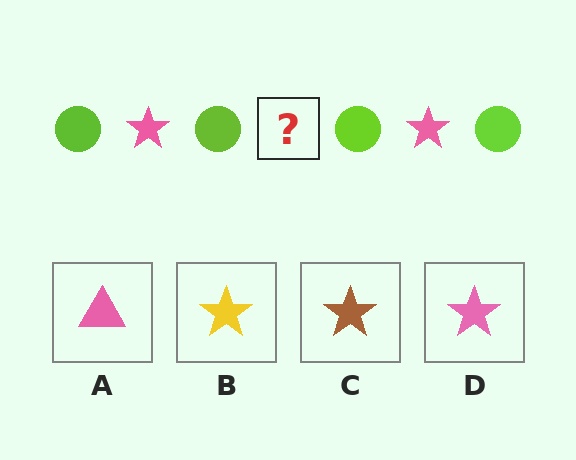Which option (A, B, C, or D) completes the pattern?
D.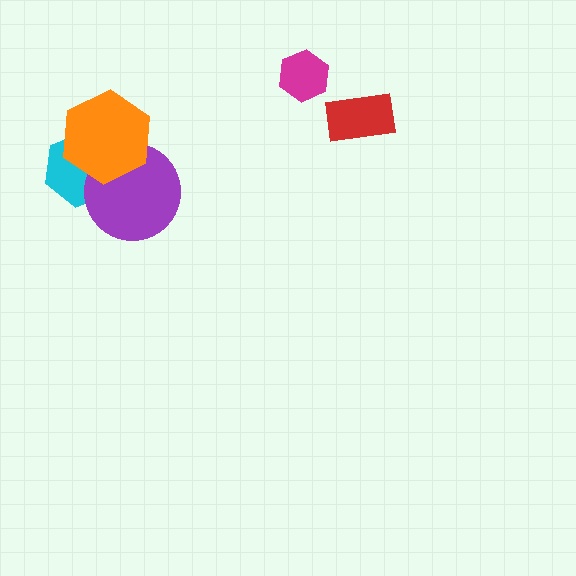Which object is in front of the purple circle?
The orange hexagon is in front of the purple circle.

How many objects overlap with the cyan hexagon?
2 objects overlap with the cyan hexagon.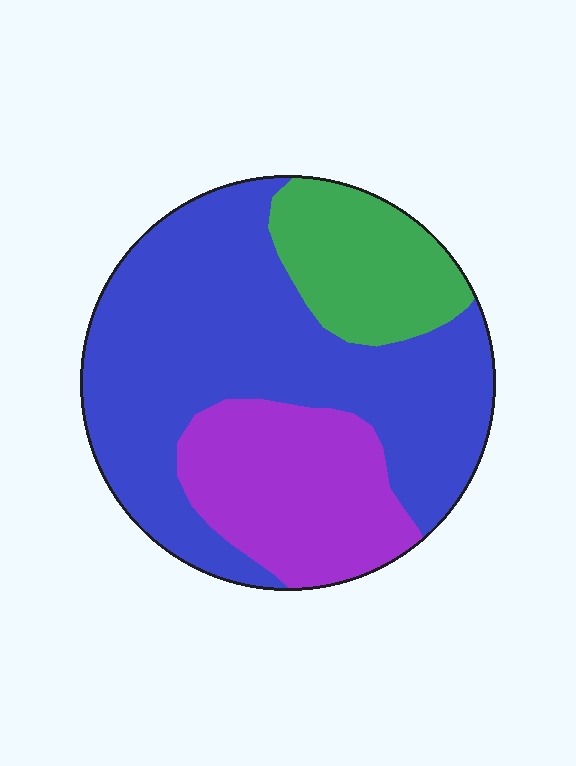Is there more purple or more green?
Purple.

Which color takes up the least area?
Green, at roughly 15%.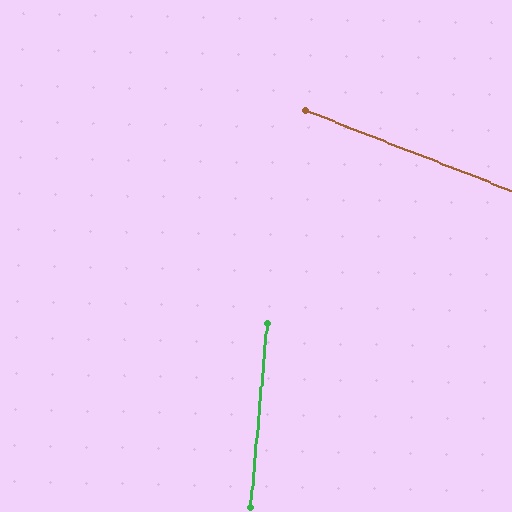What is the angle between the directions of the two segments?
Approximately 74 degrees.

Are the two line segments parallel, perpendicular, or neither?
Neither parallel nor perpendicular — they differ by about 74°.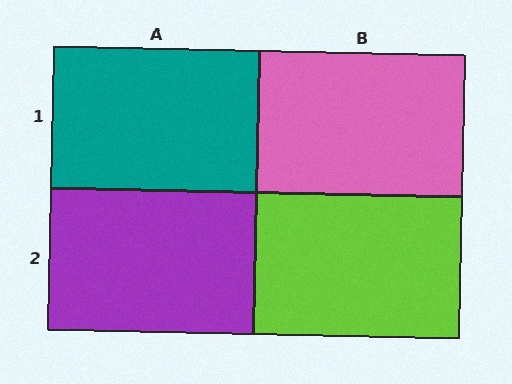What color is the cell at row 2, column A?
Purple.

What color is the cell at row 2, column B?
Lime.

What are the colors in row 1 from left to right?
Teal, pink.